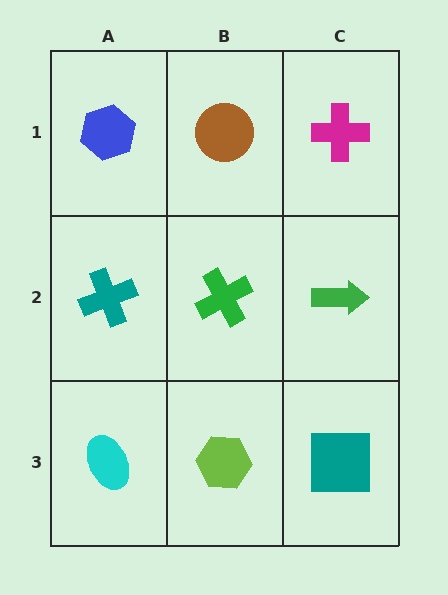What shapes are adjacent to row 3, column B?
A green cross (row 2, column B), a cyan ellipse (row 3, column A), a teal square (row 3, column C).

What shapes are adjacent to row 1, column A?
A teal cross (row 2, column A), a brown circle (row 1, column B).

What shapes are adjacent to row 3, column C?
A green arrow (row 2, column C), a lime hexagon (row 3, column B).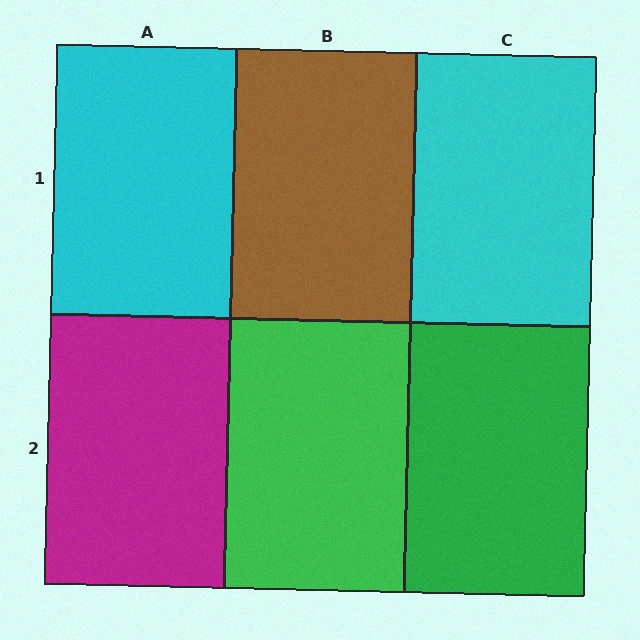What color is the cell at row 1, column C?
Cyan.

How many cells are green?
2 cells are green.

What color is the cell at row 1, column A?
Cyan.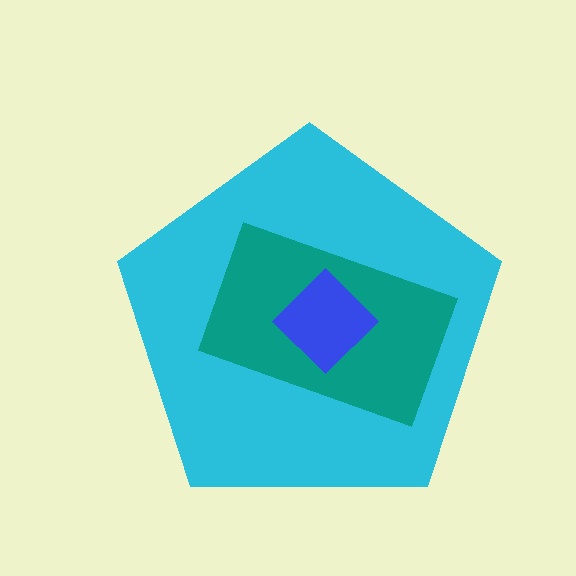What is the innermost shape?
The blue diamond.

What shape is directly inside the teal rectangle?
The blue diamond.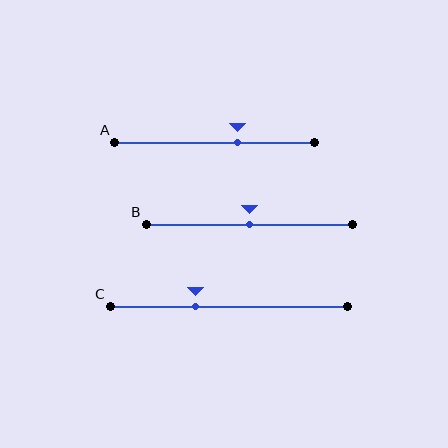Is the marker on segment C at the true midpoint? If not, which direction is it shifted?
No, the marker on segment C is shifted to the left by about 14% of the segment length.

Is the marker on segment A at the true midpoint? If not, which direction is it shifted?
No, the marker on segment A is shifted to the right by about 11% of the segment length.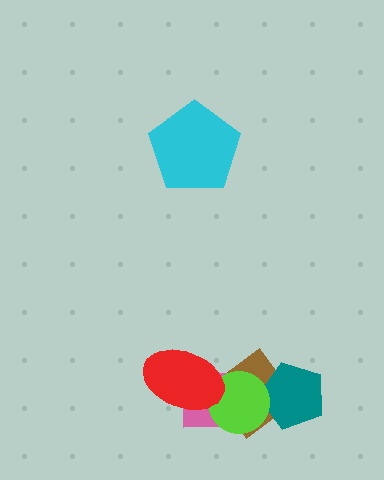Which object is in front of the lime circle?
The red ellipse is in front of the lime circle.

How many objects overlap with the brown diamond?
4 objects overlap with the brown diamond.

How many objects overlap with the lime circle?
4 objects overlap with the lime circle.